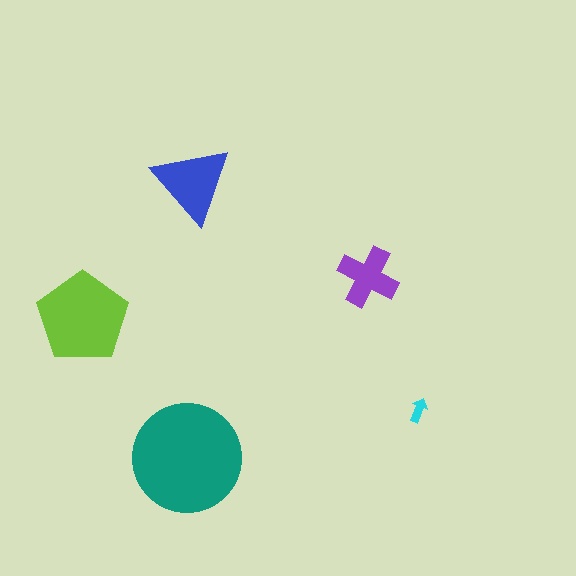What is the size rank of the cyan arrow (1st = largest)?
5th.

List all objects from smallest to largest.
The cyan arrow, the purple cross, the blue triangle, the lime pentagon, the teal circle.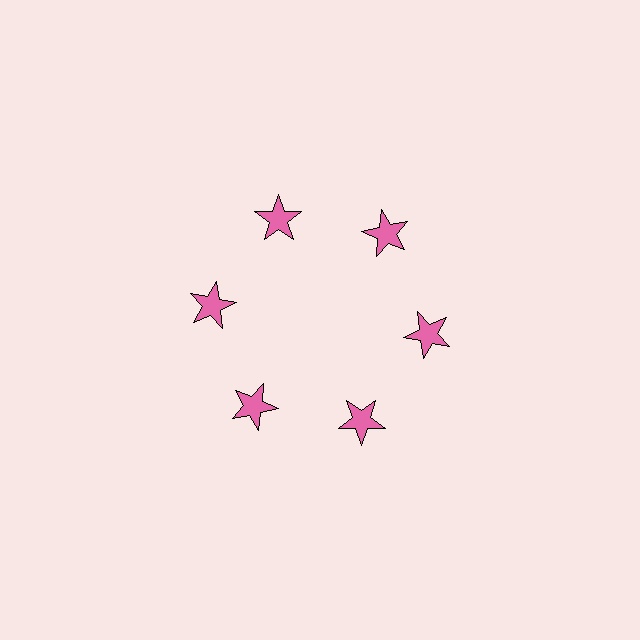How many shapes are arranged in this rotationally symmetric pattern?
There are 6 shapes, arranged in 6 groups of 1.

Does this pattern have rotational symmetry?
Yes, this pattern has 6-fold rotational symmetry. It looks the same after rotating 60 degrees around the center.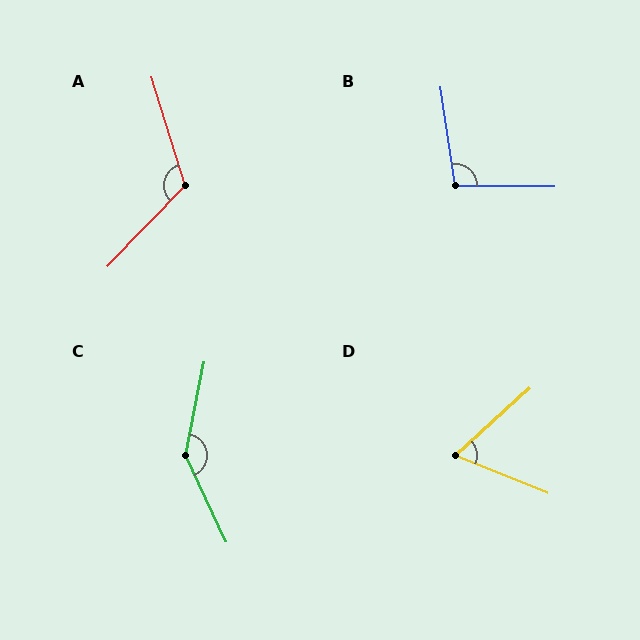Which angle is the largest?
C, at approximately 143 degrees.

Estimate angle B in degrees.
Approximately 99 degrees.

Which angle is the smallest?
D, at approximately 64 degrees.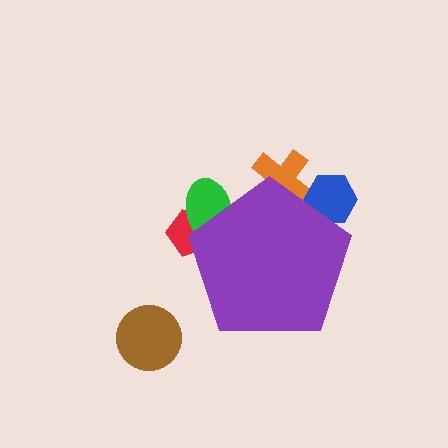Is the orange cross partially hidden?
Yes, the orange cross is partially hidden behind the purple pentagon.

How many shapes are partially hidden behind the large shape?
4 shapes are partially hidden.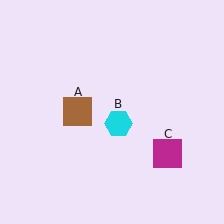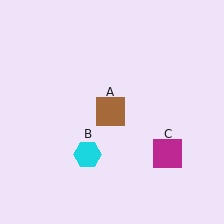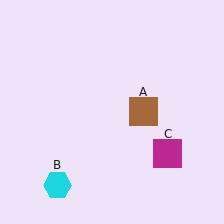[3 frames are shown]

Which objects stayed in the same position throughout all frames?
Magenta square (object C) remained stationary.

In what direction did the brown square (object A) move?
The brown square (object A) moved right.